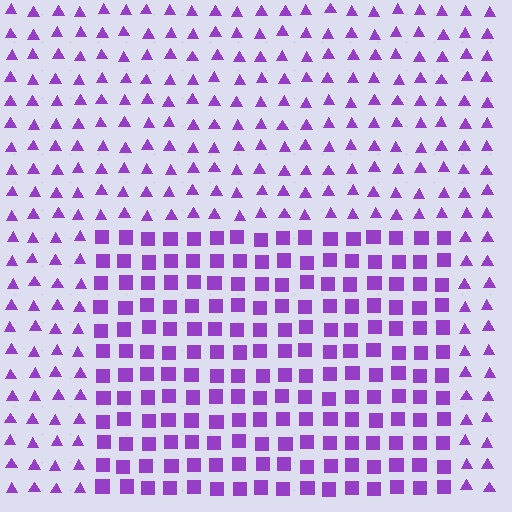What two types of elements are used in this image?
The image uses squares inside the rectangle region and triangles outside it.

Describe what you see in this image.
The image is filled with small purple elements arranged in a uniform grid. A rectangle-shaped region contains squares, while the surrounding area contains triangles. The boundary is defined purely by the change in element shape.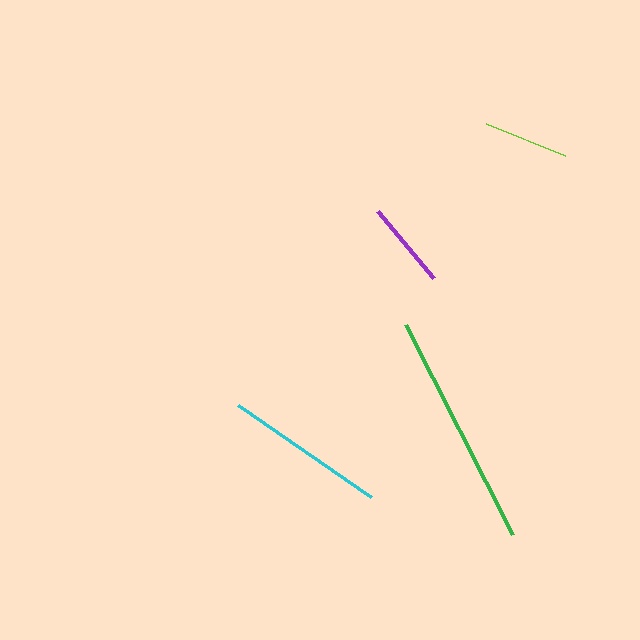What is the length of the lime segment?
The lime segment is approximately 86 pixels long.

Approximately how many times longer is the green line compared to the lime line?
The green line is approximately 2.7 times the length of the lime line.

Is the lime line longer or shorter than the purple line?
The purple line is longer than the lime line.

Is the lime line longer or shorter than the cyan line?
The cyan line is longer than the lime line.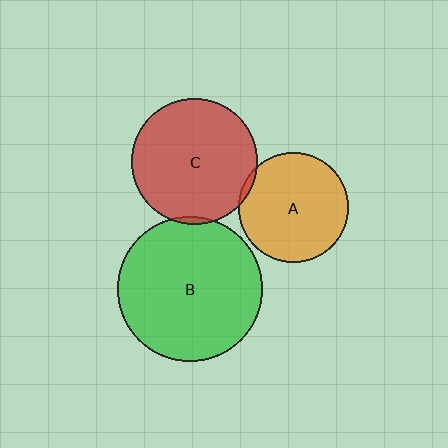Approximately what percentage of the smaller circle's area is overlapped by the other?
Approximately 5%.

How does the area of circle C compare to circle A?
Approximately 1.3 times.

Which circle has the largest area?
Circle B (green).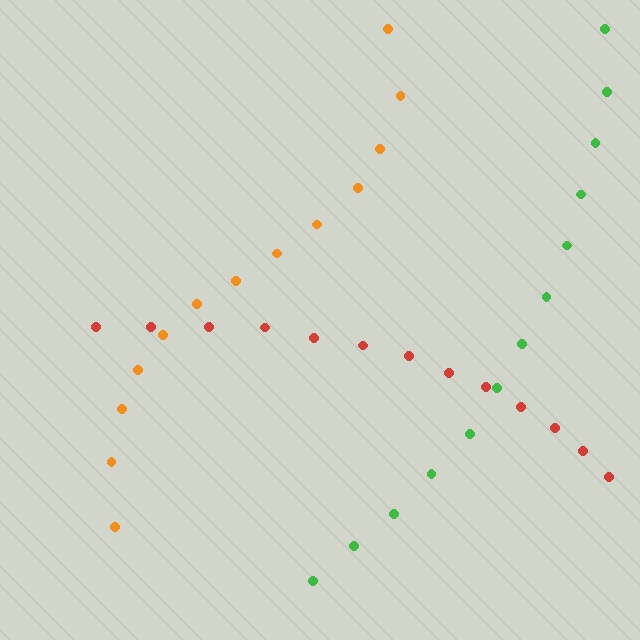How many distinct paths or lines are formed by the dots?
There are 3 distinct paths.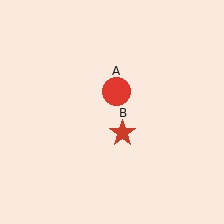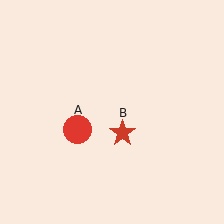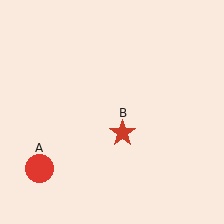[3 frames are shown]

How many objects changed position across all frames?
1 object changed position: red circle (object A).